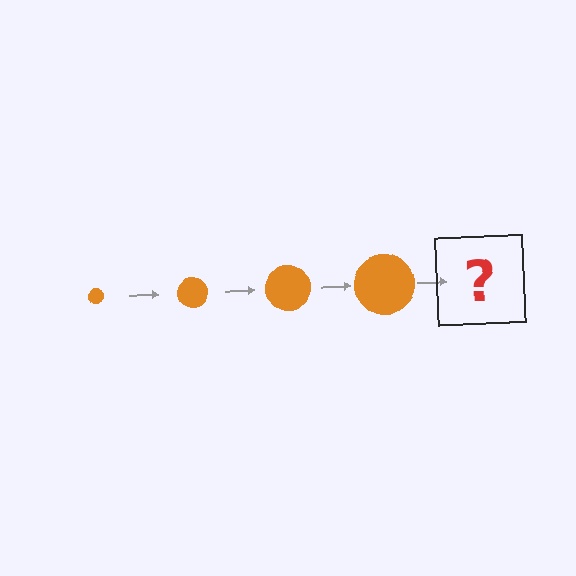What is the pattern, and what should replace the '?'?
The pattern is that the circle gets progressively larger each step. The '?' should be an orange circle, larger than the previous one.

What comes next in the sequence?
The next element should be an orange circle, larger than the previous one.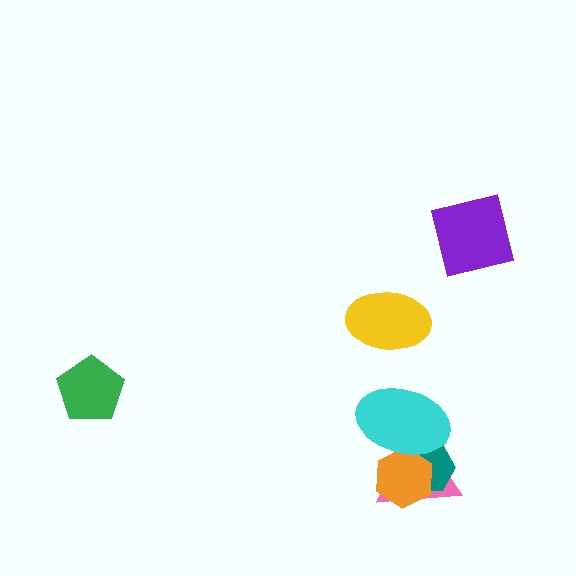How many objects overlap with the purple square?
0 objects overlap with the purple square.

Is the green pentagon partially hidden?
No, no other shape covers it.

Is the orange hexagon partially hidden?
Yes, it is partially covered by another shape.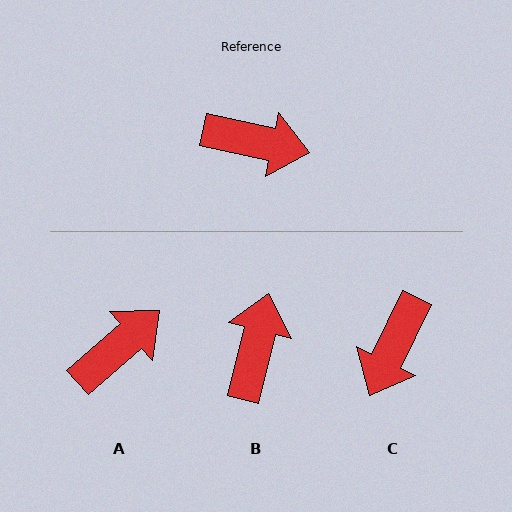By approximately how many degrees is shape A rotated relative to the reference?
Approximately 53 degrees counter-clockwise.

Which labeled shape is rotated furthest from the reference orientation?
C, about 104 degrees away.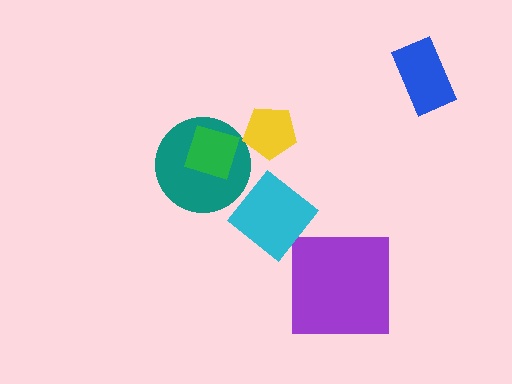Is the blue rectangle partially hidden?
No, no other shape covers it.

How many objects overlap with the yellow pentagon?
0 objects overlap with the yellow pentagon.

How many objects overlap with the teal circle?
1 object overlaps with the teal circle.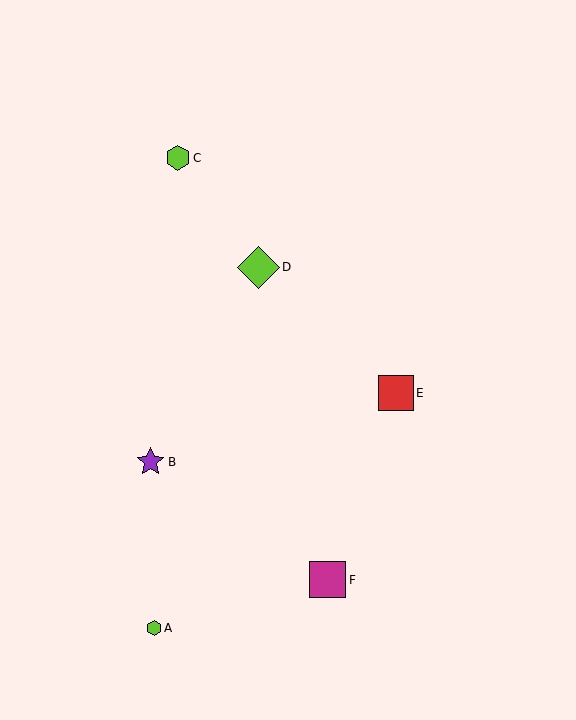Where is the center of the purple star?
The center of the purple star is at (151, 462).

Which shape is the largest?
The lime diamond (labeled D) is the largest.